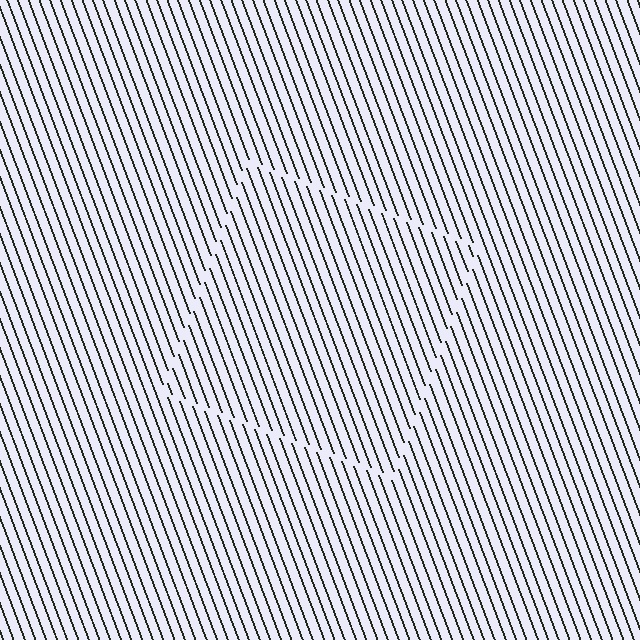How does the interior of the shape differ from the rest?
The interior of the shape contains the same grating, shifted by half a period — the contour is defined by the phase discontinuity where line-ends from the inner and outer gratings abut.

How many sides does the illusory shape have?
4 sides — the line-ends trace a square.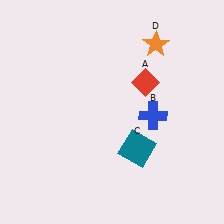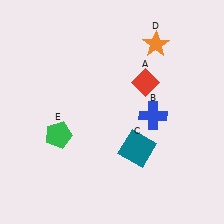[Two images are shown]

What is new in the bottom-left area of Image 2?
A green pentagon (E) was added in the bottom-left area of Image 2.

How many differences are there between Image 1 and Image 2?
There is 1 difference between the two images.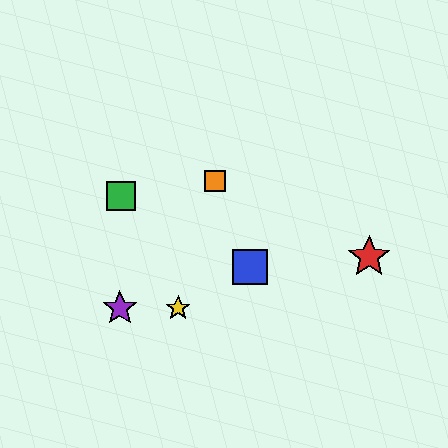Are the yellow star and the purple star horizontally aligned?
Yes, both are at y≈308.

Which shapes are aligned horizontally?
The yellow star, the purple star are aligned horizontally.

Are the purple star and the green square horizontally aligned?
No, the purple star is at y≈308 and the green square is at y≈196.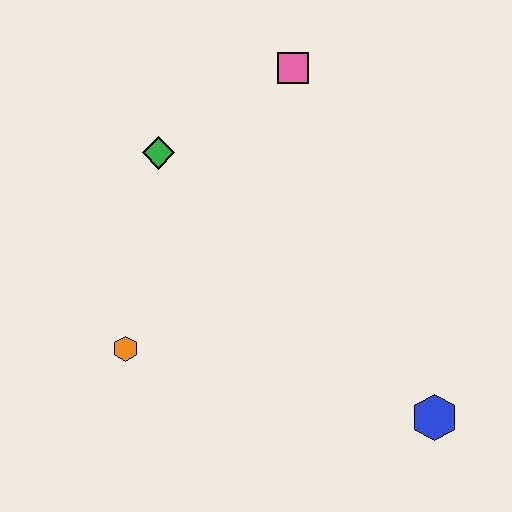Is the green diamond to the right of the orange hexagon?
Yes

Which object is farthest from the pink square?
The blue hexagon is farthest from the pink square.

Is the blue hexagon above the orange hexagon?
No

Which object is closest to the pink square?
The green diamond is closest to the pink square.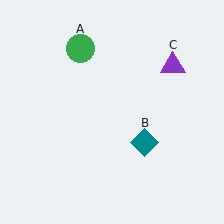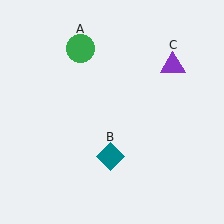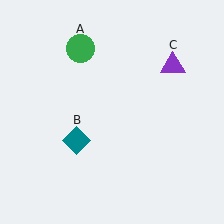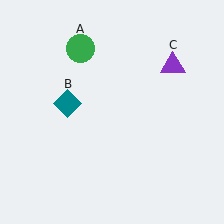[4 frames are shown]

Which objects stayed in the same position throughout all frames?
Green circle (object A) and purple triangle (object C) remained stationary.